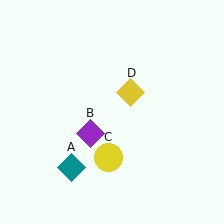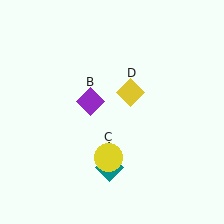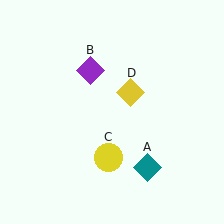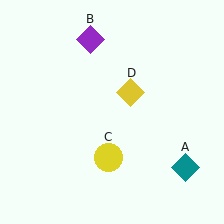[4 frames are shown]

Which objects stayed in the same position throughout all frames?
Yellow circle (object C) and yellow diamond (object D) remained stationary.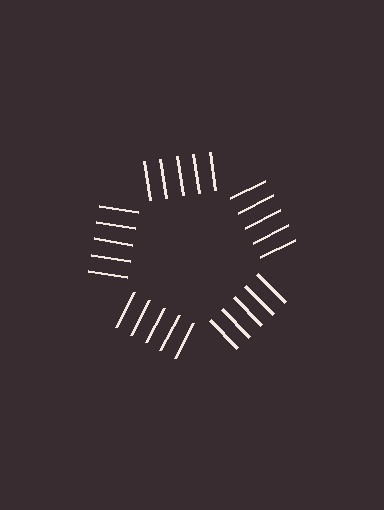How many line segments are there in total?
25 — 5 along each of the 5 edges.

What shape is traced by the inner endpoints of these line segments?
An illusory pentagon — the line segments terminate on its edges but no continuous stroke is drawn.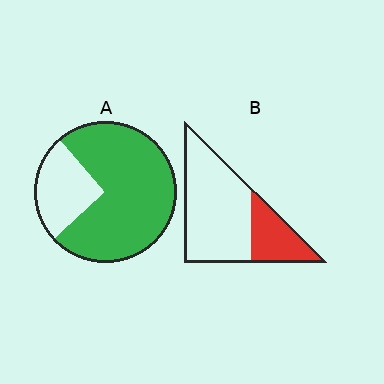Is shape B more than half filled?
No.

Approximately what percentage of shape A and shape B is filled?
A is approximately 75% and B is approximately 30%.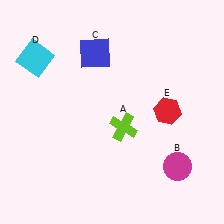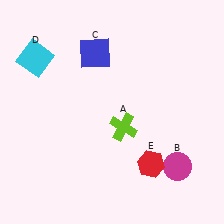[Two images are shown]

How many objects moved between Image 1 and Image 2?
1 object moved between the two images.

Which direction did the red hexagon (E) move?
The red hexagon (E) moved down.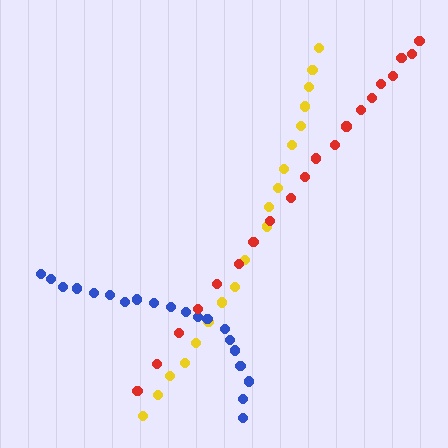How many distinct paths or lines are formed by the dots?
There are 3 distinct paths.